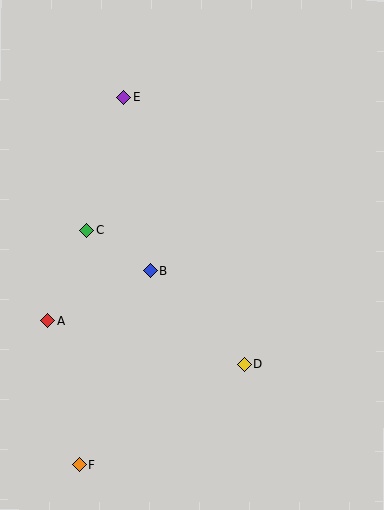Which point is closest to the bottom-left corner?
Point F is closest to the bottom-left corner.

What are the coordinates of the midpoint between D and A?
The midpoint between D and A is at (146, 342).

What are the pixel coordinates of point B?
Point B is at (150, 270).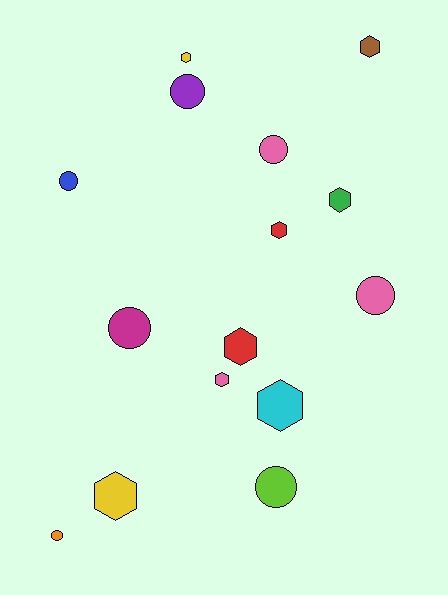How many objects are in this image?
There are 15 objects.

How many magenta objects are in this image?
There is 1 magenta object.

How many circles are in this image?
There are 7 circles.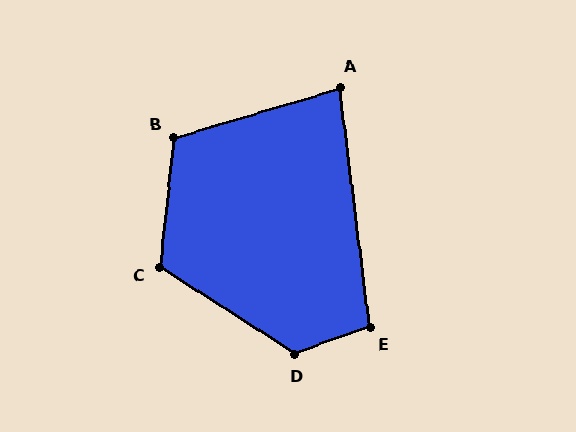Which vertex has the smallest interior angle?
A, at approximately 81 degrees.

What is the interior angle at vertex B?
Approximately 113 degrees (obtuse).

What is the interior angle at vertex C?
Approximately 116 degrees (obtuse).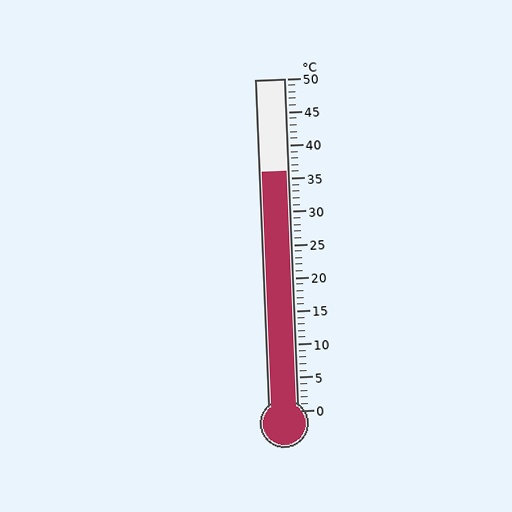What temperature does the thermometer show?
The thermometer shows approximately 36°C.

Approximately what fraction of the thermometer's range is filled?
The thermometer is filled to approximately 70% of its range.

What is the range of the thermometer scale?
The thermometer scale ranges from 0°C to 50°C.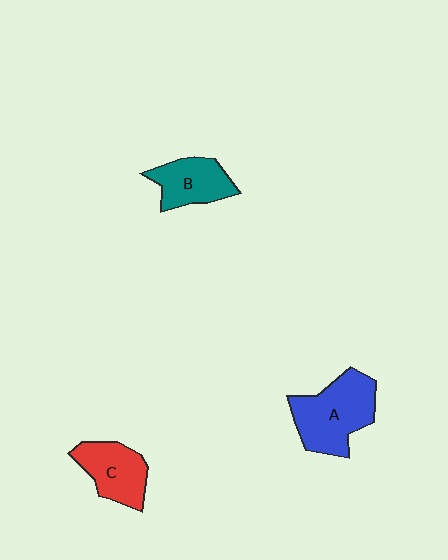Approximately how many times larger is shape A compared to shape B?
Approximately 1.5 times.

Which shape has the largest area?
Shape A (blue).